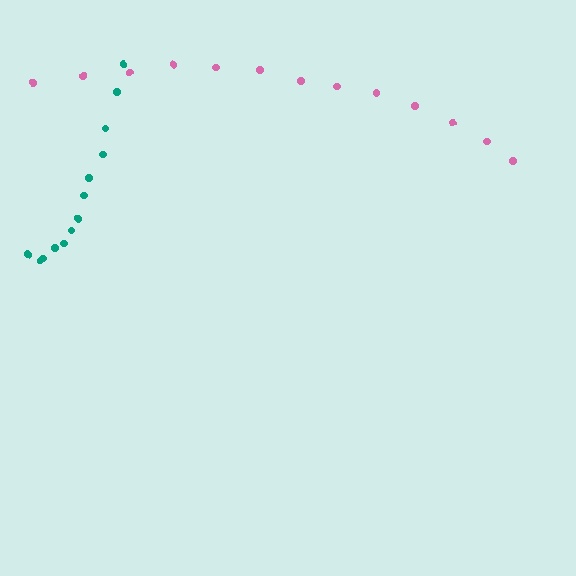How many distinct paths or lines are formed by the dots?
There are 2 distinct paths.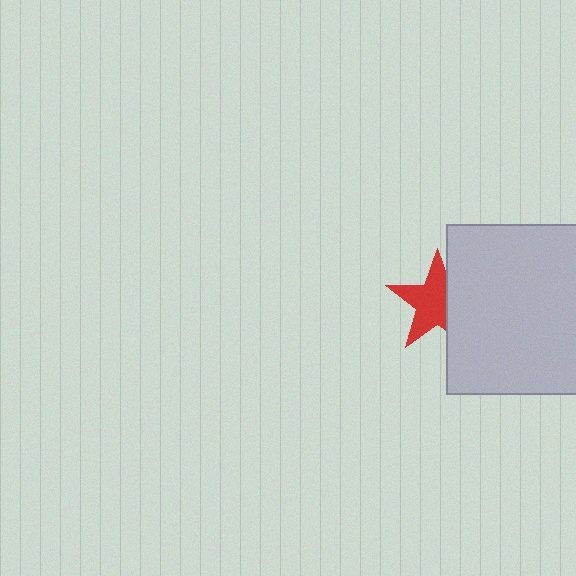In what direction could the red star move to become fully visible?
The red star could move left. That would shift it out from behind the light gray rectangle entirely.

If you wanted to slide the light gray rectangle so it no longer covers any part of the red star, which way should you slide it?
Slide it right — that is the most direct way to separate the two shapes.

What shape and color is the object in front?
The object in front is a light gray rectangle.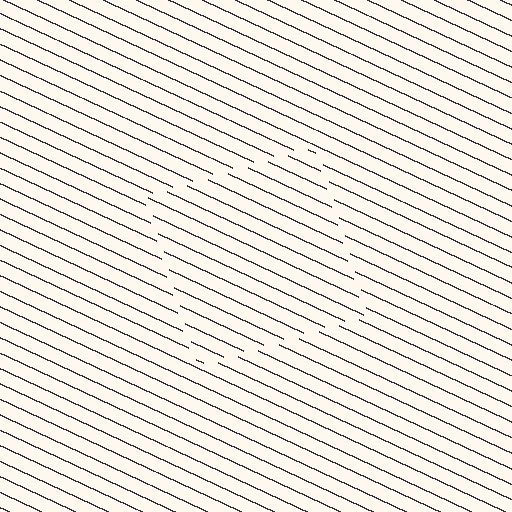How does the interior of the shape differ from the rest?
The interior of the shape contains the same grating, shifted by half a period — the contour is defined by the phase discontinuity where line-ends from the inner and outer gratings abut.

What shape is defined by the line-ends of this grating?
An illusory square. The interior of the shape contains the same grating, shifted by half a period — the contour is defined by the phase discontinuity where line-ends from the inner and outer gratings abut.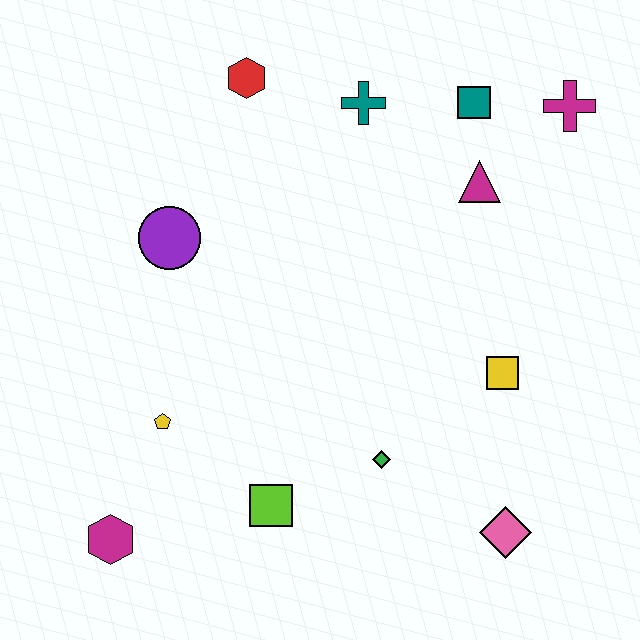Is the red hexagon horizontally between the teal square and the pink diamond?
No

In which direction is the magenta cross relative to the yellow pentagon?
The magenta cross is to the right of the yellow pentagon.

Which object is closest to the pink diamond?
The green diamond is closest to the pink diamond.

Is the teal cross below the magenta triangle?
No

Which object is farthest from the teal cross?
The magenta hexagon is farthest from the teal cross.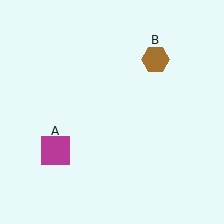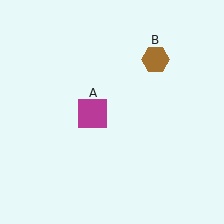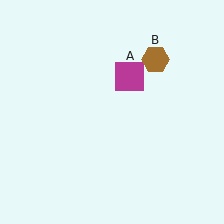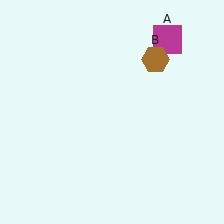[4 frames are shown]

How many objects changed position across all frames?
1 object changed position: magenta square (object A).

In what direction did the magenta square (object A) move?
The magenta square (object A) moved up and to the right.